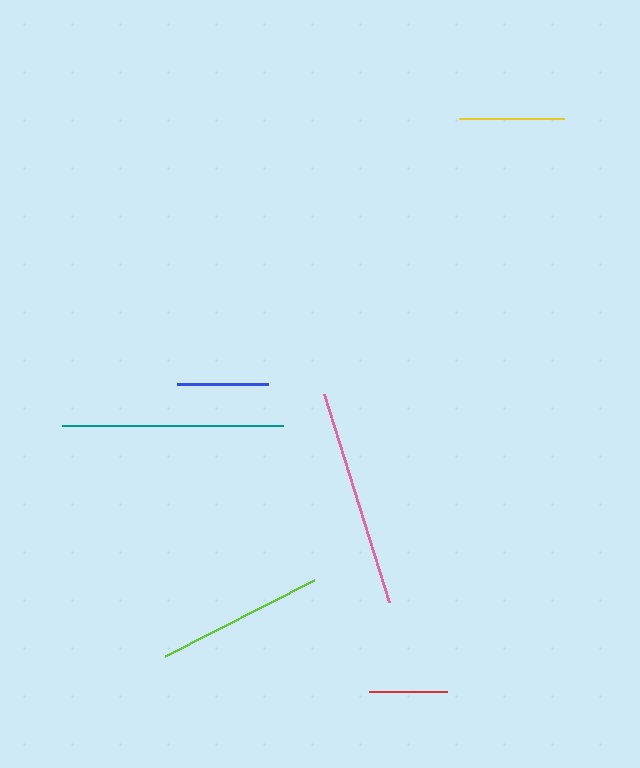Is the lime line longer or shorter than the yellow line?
The lime line is longer than the yellow line.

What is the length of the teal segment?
The teal segment is approximately 221 pixels long.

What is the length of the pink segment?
The pink segment is approximately 219 pixels long.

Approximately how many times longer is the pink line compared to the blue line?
The pink line is approximately 2.4 times the length of the blue line.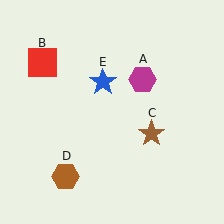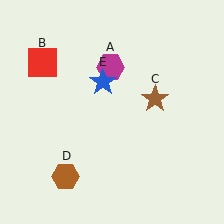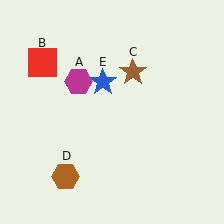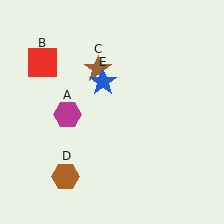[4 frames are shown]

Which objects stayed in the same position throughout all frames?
Red square (object B) and brown hexagon (object D) and blue star (object E) remained stationary.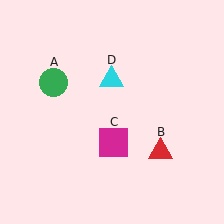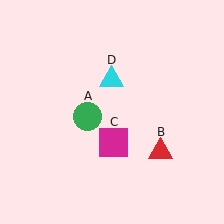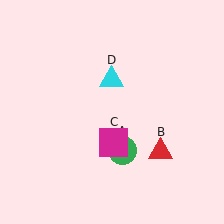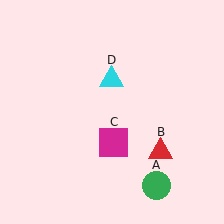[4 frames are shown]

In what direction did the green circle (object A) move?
The green circle (object A) moved down and to the right.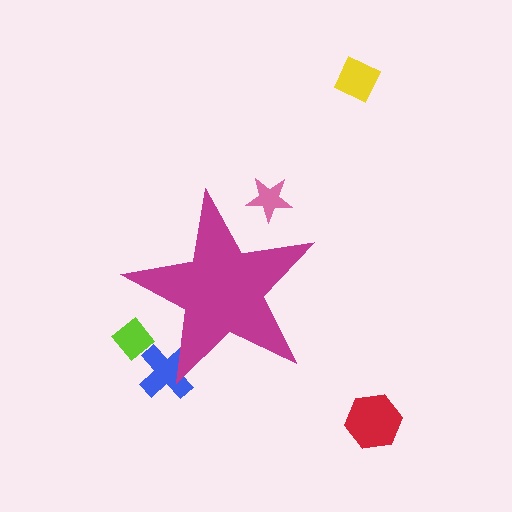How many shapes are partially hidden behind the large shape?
3 shapes are partially hidden.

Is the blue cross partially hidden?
Yes, the blue cross is partially hidden behind the magenta star.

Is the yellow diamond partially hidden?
No, the yellow diamond is fully visible.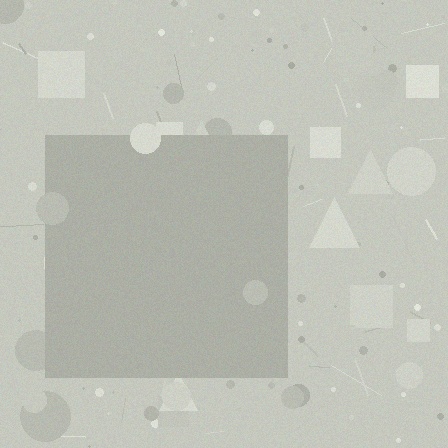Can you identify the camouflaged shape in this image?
The camouflaged shape is a square.